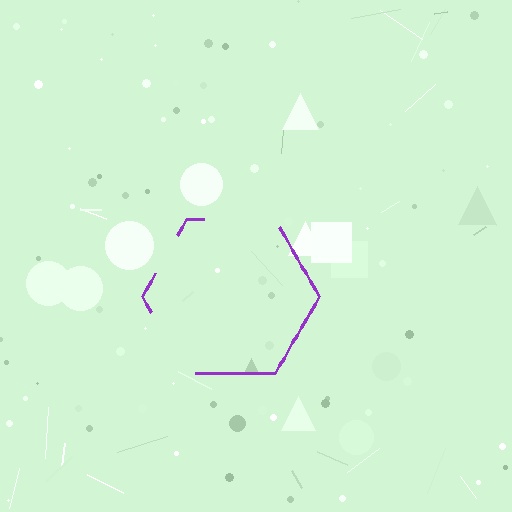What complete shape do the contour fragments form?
The contour fragments form a hexagon.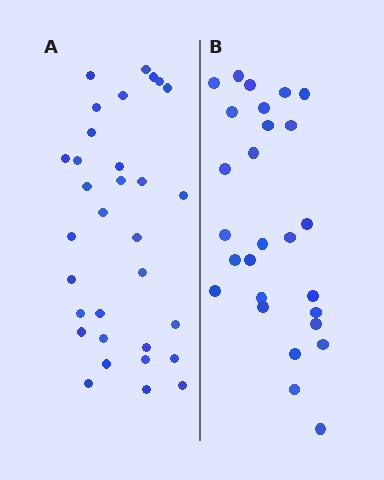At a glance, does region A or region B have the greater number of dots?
Region A (the left region) has more dots.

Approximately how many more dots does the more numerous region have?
Region A has about 5 more dots than region B.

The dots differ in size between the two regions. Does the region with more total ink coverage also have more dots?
No. Region B has more total ink coverage because its dots are larger, but region A actually contains more individual dots. Total area can be misleading — the number of items is what matters here.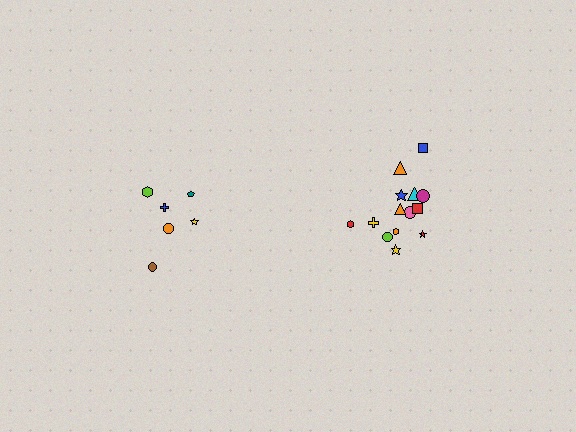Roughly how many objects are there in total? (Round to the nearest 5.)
Roughly 20 objects in total.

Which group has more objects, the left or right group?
The right group.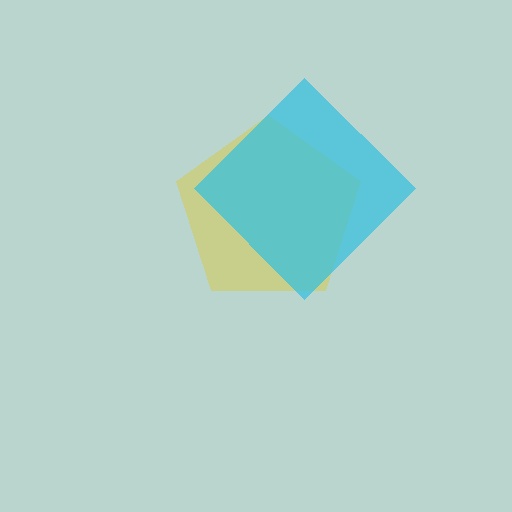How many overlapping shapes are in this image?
There are 2 overlapping shapes in the image.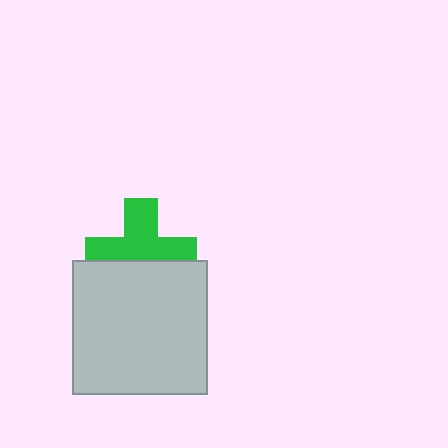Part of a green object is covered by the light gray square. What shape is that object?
It is a cross.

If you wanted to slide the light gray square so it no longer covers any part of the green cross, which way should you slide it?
Slide it down — that is the most direct way to separate the two shapes.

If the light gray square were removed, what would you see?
You would see the complete green cross.